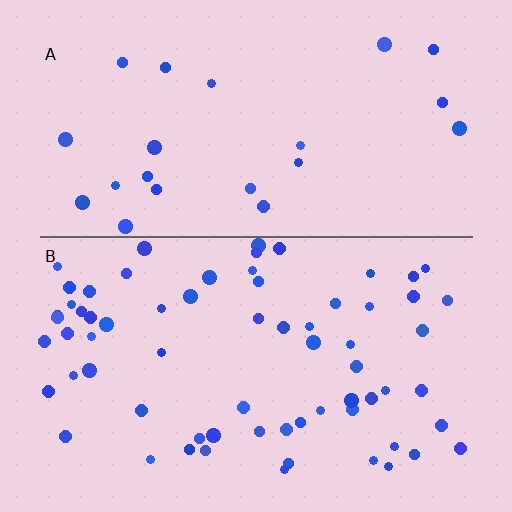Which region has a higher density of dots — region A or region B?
B (the bottom).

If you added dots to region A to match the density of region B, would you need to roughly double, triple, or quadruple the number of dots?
Approximately triple.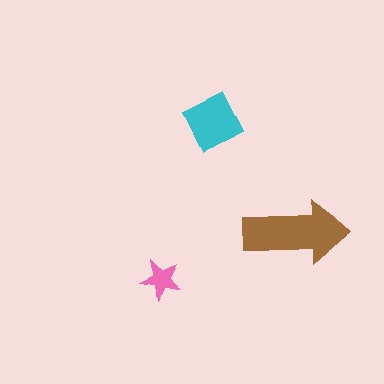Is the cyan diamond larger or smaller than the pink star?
Larger.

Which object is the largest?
The brown arrow.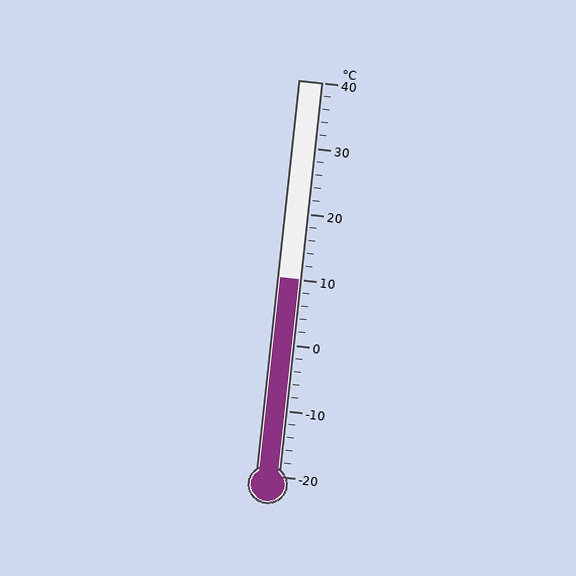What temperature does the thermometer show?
The thermometer shows approximately 10°C.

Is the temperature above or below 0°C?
The temperature is above 0°C.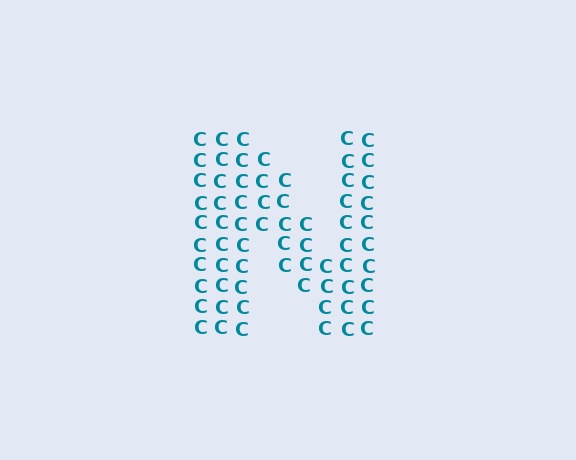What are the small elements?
The small elements are letter C's.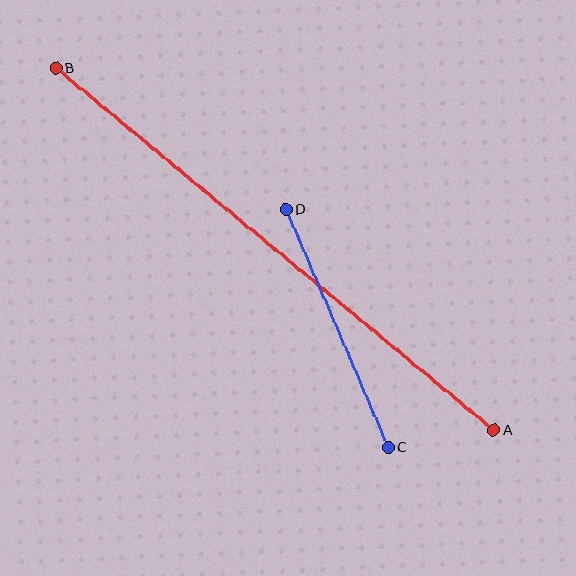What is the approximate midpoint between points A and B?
The midpoint is at approximately (275, 249) pixels.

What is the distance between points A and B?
The distance is approximately 568 pixels.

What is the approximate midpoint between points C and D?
The midpoint is at approximately (337, 329) pixels.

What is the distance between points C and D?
The distance is approximately 259 pixels.